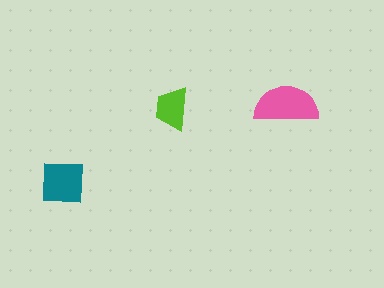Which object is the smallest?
The lime trapezoid.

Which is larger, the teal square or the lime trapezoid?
The teal square.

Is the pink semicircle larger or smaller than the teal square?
Larger.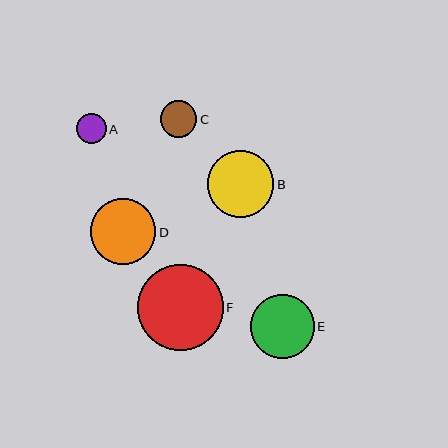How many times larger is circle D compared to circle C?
Circle D is approximately 1.8 times the size of circle C.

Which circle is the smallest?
Circle A is the smallest with a size of approximately 29 pixels.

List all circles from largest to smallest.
From largest to smallest: F, B, D, E, C, A.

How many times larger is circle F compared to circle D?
Circle F is approximately 1.3 times the size of circle D.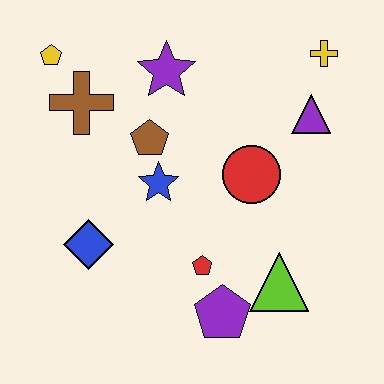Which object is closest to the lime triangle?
The purple pentagon is closest to the lime triangle.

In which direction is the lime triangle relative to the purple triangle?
The lime triangle is below the purple triangle.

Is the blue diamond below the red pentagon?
No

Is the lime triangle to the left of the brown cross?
No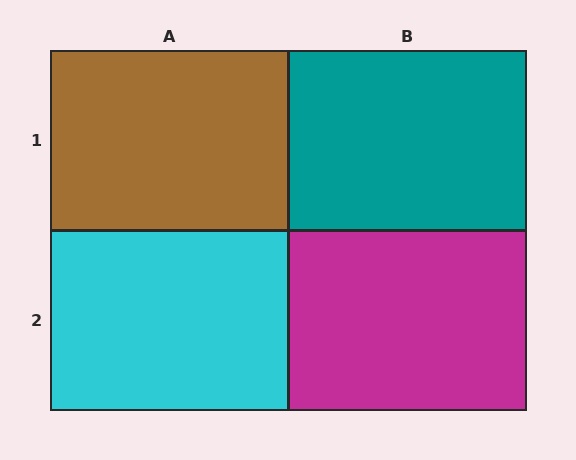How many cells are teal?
1 cell is teal.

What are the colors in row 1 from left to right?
Brown, teal.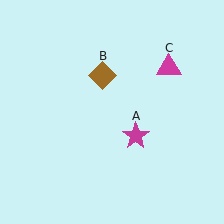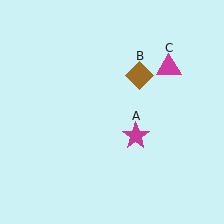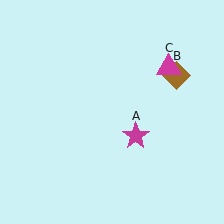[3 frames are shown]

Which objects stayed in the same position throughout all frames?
Magenta star (object A) and magenta triangle (object C) remained stationary.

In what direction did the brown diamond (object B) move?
The brown diamond (object B) moved right.